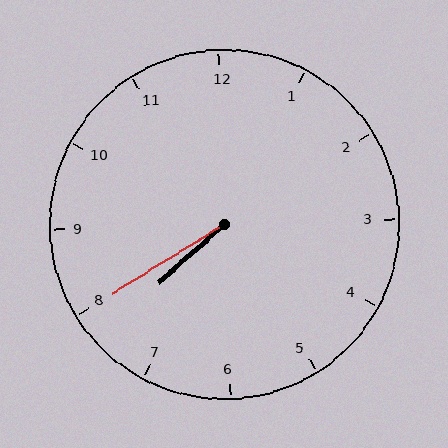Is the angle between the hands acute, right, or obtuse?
It is acute.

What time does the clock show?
7:40.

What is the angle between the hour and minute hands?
Approximately 10 degrees.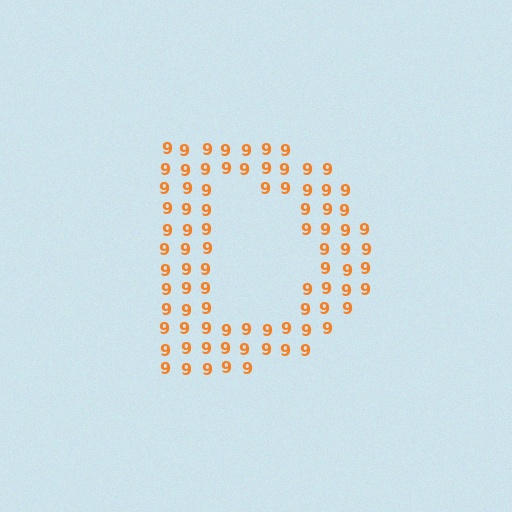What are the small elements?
The small elements are digit 9's.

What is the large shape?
The large shape is the letter D.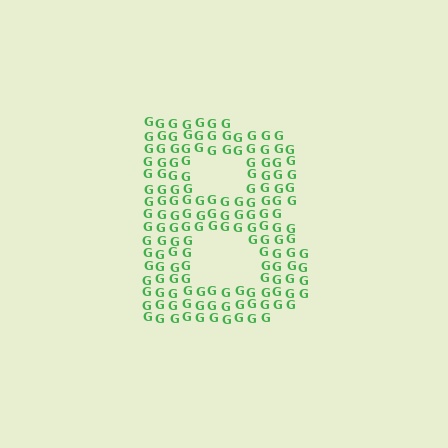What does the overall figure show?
The overall figure shows the letter B.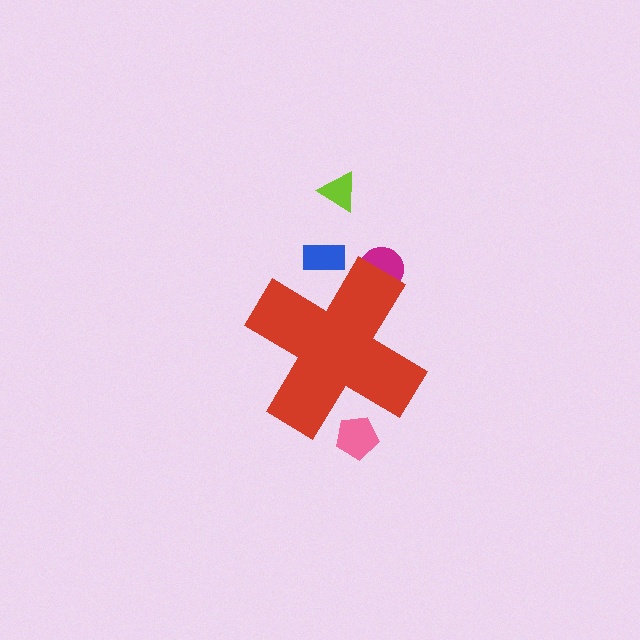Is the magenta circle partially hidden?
Yes, the magenta circle is partially hidden behind the red cross.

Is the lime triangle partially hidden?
No, the lime triangle is fully visible.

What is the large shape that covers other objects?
A red cross.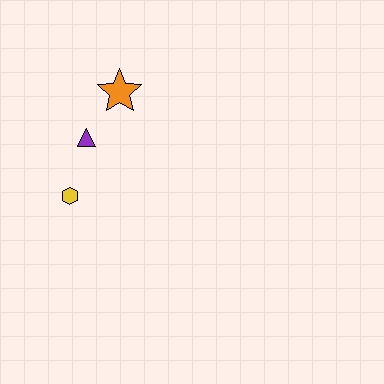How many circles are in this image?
There are no circles.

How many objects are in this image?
There are 3 objects.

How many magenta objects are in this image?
There are no magenta objects.